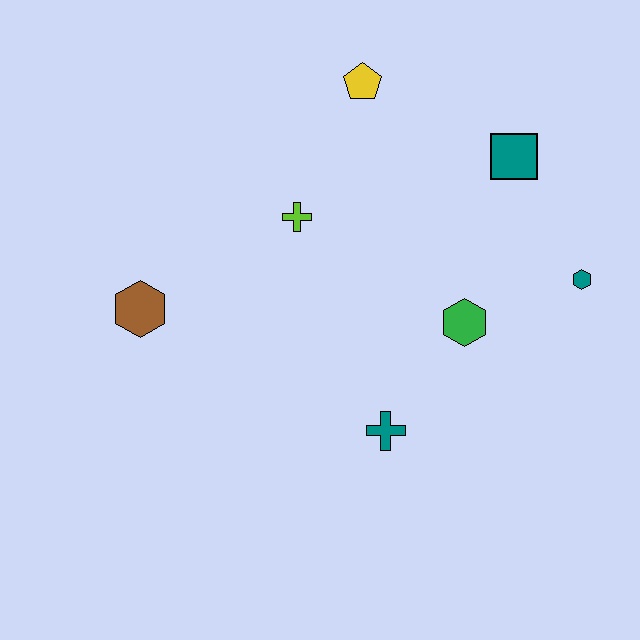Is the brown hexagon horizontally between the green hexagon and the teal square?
No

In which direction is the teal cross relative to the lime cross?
The teal cross is below the lime cross.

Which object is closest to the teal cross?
The green hexagon is closest to the teal cross.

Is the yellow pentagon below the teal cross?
No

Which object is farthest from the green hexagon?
The brown hexagon is farthest from the green hexagon.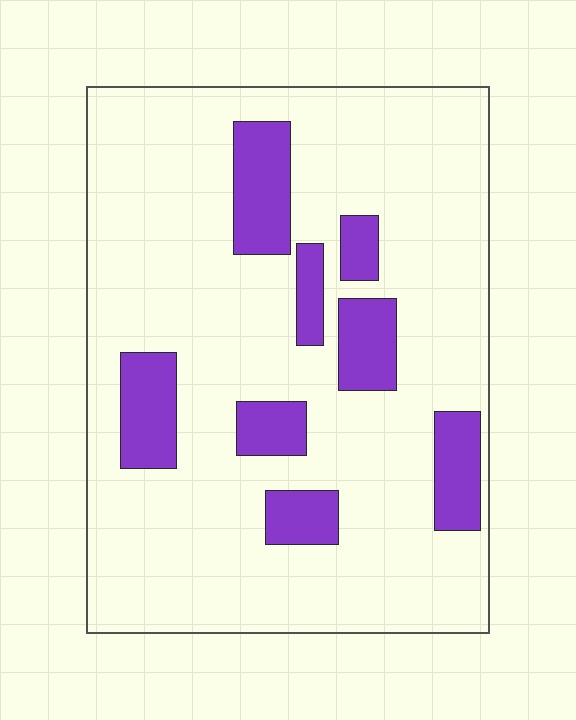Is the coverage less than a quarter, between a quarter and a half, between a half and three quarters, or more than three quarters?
Less than a quarter.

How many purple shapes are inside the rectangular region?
8.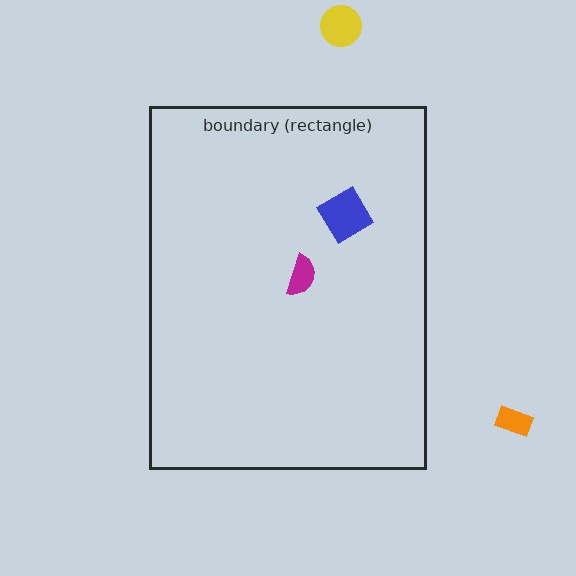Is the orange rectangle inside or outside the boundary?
Outside.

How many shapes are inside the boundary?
2 inside, 2 outside.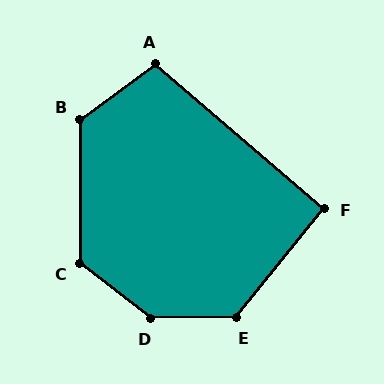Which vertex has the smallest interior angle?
F, at approximately 92 degrees.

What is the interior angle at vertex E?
Approximately 130 degrees (obtuse).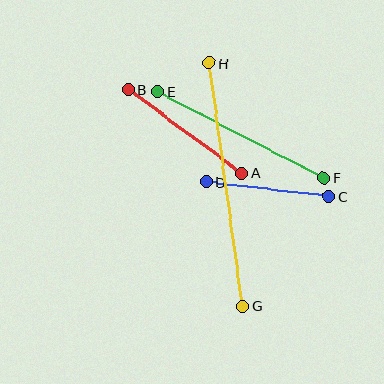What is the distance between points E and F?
The distance is approximately 188 pixels.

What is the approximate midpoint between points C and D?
The midpoint is at approximately (268, 189) pixels.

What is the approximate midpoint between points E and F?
The midpoint is at approximately (241, 134) pixels.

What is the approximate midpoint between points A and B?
The midpoint is at approximately (185, 131) pixels.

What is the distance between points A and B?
The distance is approximately 141 pixels.